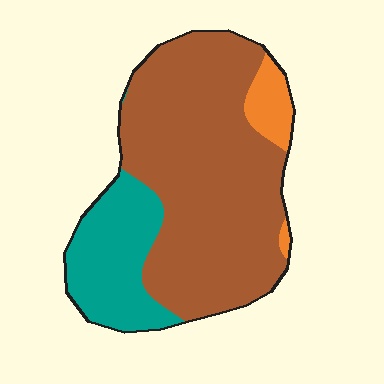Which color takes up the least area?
Orange, at roughly 5%.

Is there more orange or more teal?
Teal.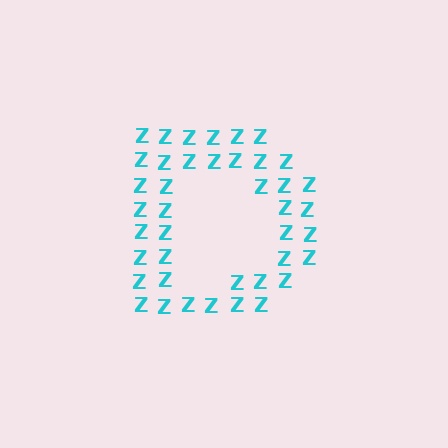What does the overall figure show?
The overall figure shows the letter D.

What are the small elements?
The small elements are letter Z's.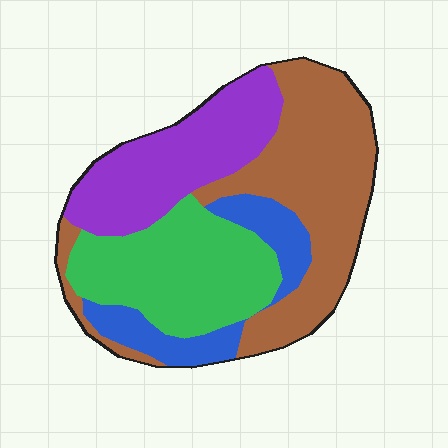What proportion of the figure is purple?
Purple takes up about one quarter (1/4) of the figure.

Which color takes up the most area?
Brown, at roughly 35%.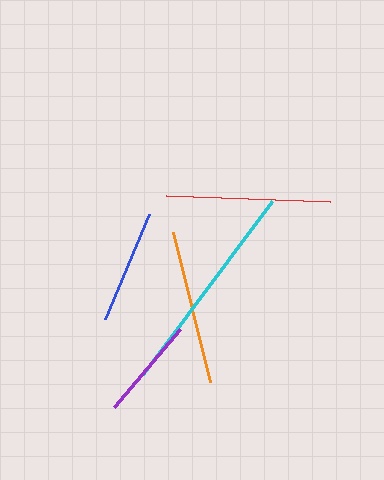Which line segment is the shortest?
The purple line is the shortest at approximately 102 pixels.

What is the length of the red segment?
The red segment is approximately 163 pixels long.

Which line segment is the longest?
The cyan line is the longest at approximately 216 pixels.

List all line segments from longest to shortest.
From longest to shortest: cyan, red, orange, blue, purple.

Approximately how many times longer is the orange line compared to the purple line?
The orange line is approximately 1.5 times the length of the purple line.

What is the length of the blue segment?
The blue segment is approximately 114 pixels long.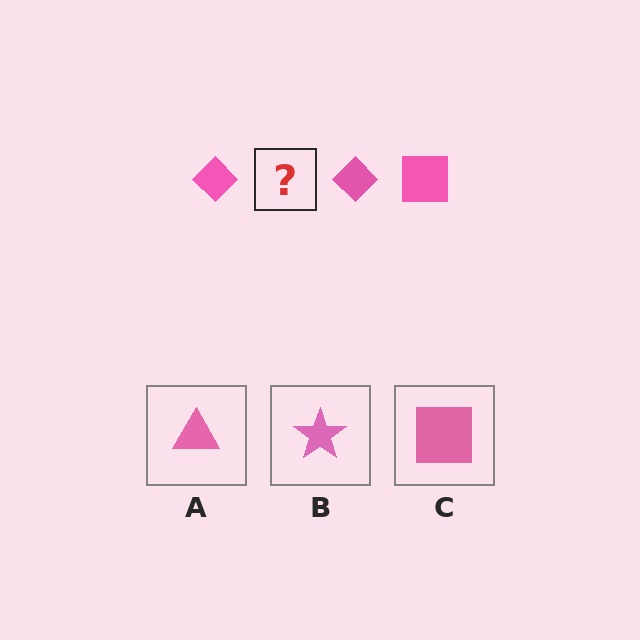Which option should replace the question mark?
Option C.